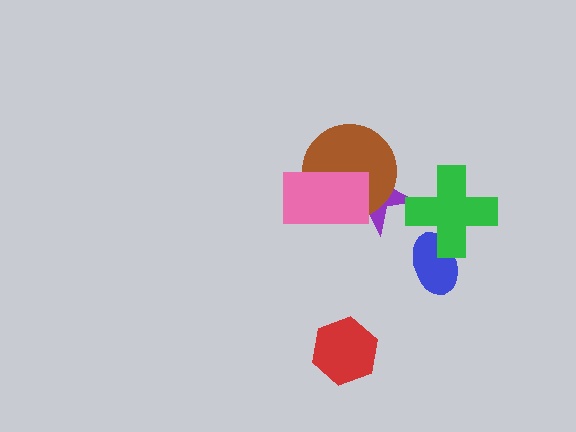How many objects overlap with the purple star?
3 objects overlap with the purple star.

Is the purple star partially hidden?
Yes, it is partially covered by another shape.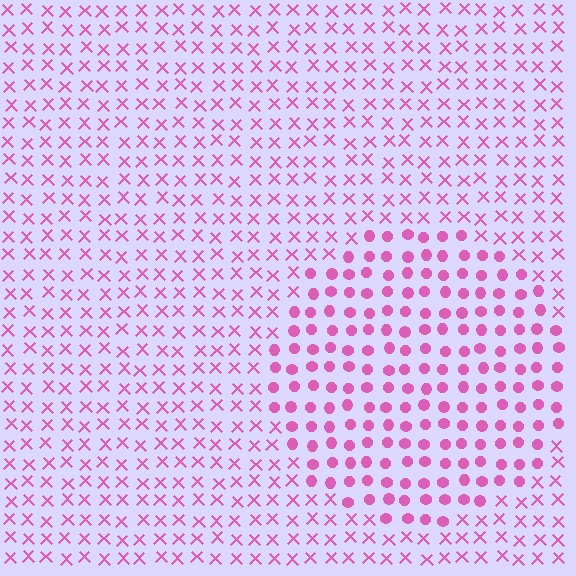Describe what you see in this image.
The image is filled with small pink elements arranged in a uniform grid. A circle-shaped region contains circles, while the surrounding area contains X marks. The boundary is defined purely by the change in element shape.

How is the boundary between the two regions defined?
The boundary is defined by a change in element shape: circles inside vs. X marks outside. All elements share the same color and spacing.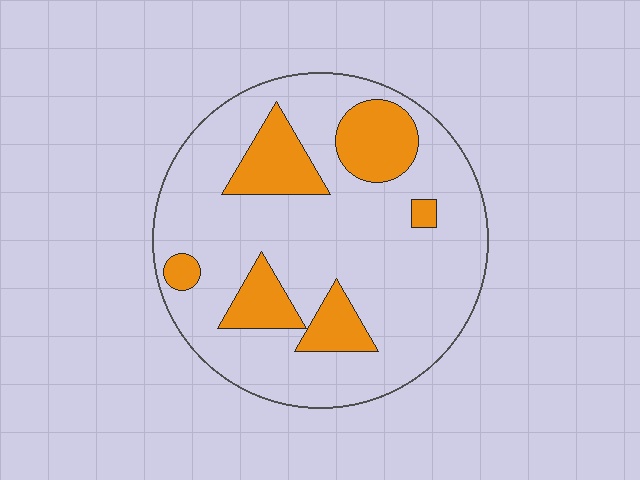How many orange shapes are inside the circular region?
6.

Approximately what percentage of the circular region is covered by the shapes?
Approximately 20%.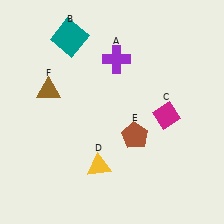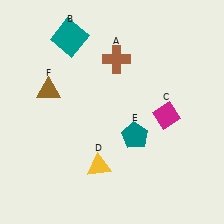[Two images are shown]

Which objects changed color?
A changed from purple to brown. E changed from brown to teal.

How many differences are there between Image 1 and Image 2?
There are 2 differences between the two images.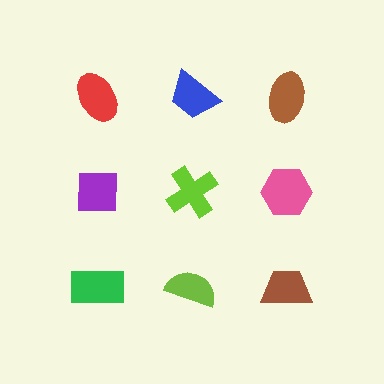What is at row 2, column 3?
A pink hexagon.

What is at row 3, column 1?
A green rectangle.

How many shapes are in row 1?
3 shapes.